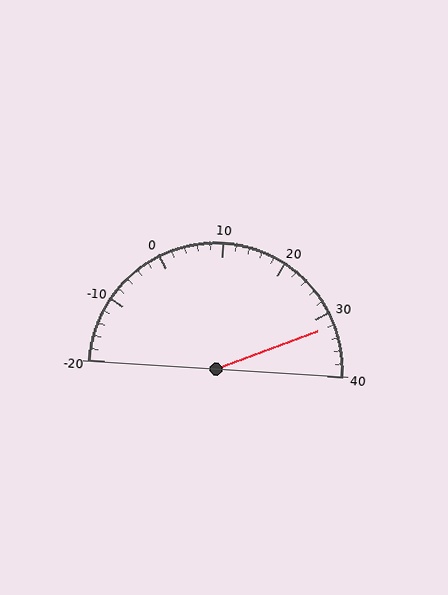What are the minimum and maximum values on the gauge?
The gauge ranges from -20 to 40.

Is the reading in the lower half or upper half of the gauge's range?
The reading is in the upper half of the range (-20 to 40).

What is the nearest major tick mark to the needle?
The nearest major tick mark is 30.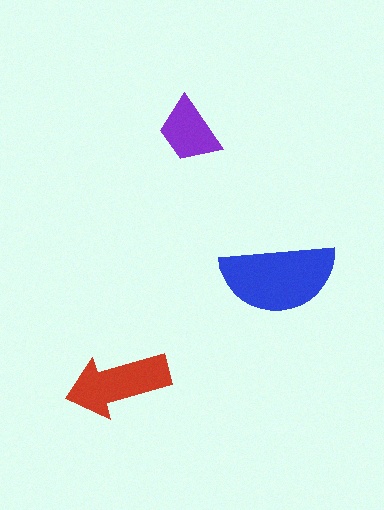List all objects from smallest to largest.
The purple trapezoid, the red arrow, the blue semicircle.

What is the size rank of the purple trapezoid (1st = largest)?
3rd.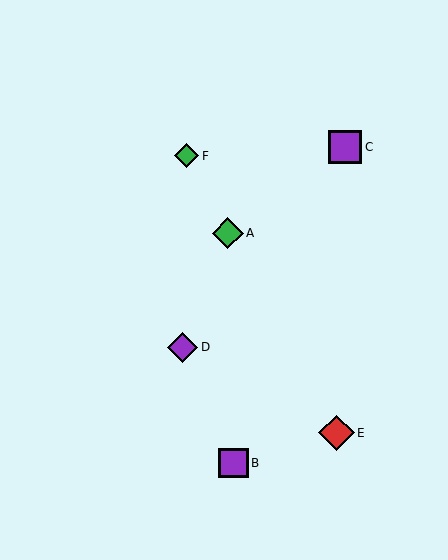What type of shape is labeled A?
Shape A is a green diamond.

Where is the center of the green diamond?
The center of the green diamond is at (228, 233).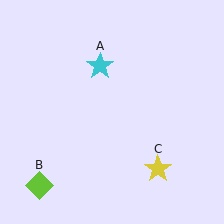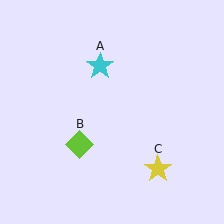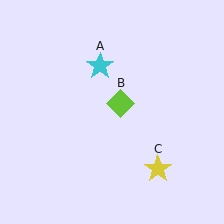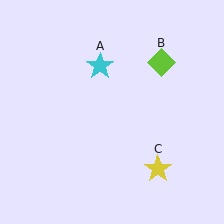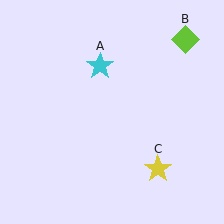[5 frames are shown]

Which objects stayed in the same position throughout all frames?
Cyan star (object A) and yellow star (object C) remained stationary.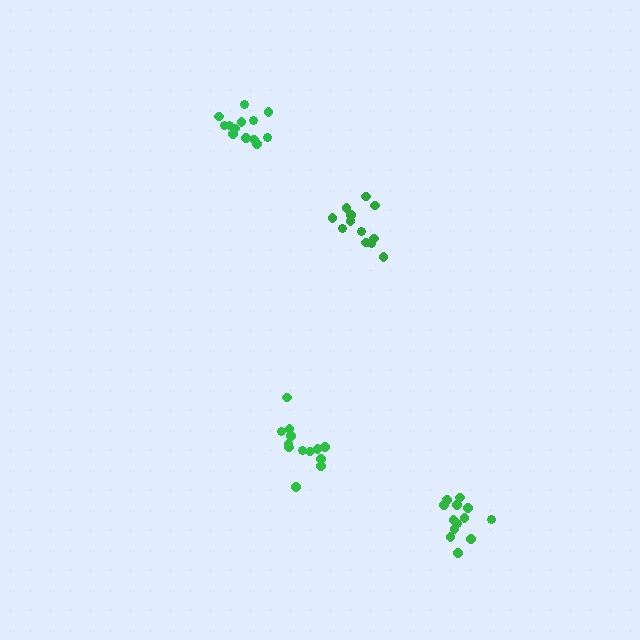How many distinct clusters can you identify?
There are 4 distinct clusters.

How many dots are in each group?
Group 1: 13 dots, Group 2: 13 dots, Group 3: 12 dots, Group 4: 13 dots (51 total).